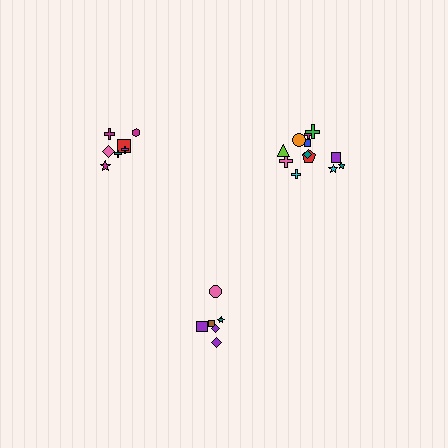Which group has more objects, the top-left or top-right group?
The top-right group.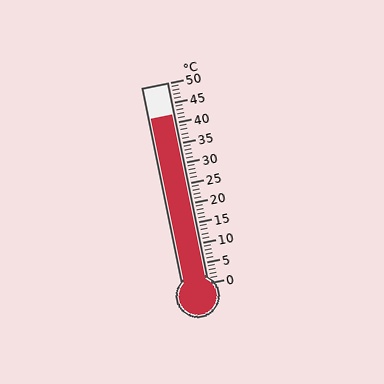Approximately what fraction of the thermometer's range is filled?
The thermometer is filled to approximately 85% of its range.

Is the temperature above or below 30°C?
The temperature is above 30°C.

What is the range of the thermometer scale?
The thermometer scale ranges from 0°C to 50°C.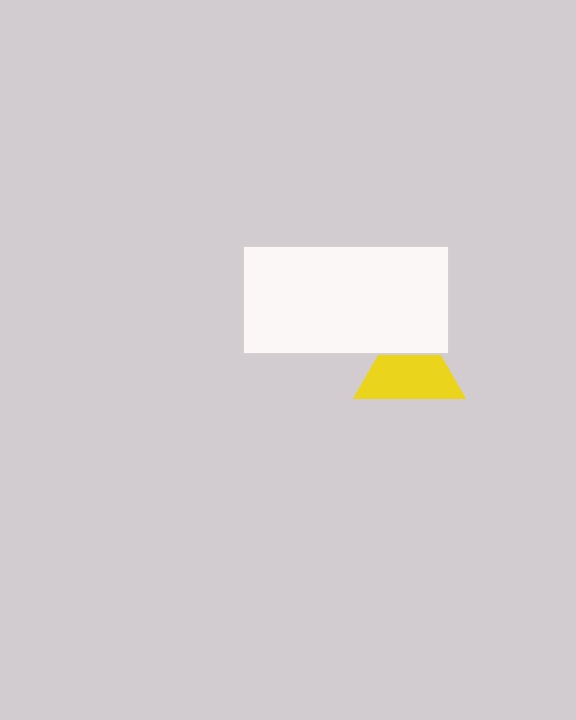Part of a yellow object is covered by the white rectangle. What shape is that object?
It is a triangle.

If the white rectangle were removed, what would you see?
You would see the complete yellow triangle.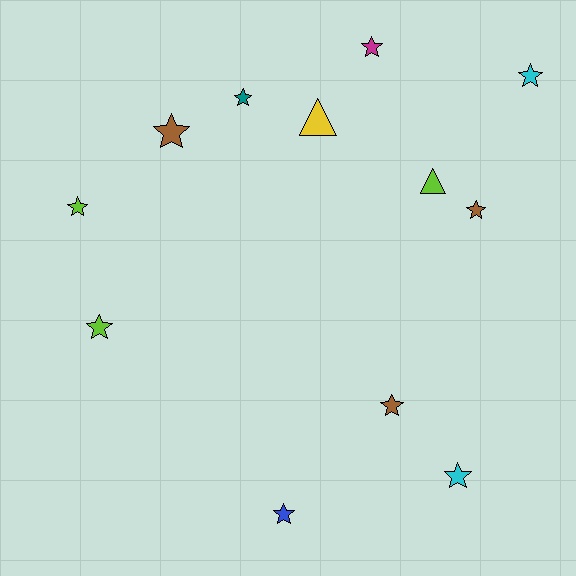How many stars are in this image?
There are 10 stars.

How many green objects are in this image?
There are no green objects.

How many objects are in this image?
There are 12 objects.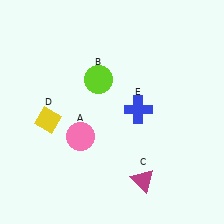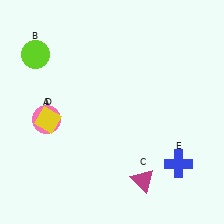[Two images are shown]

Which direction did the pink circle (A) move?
The pink circle (A) moved left.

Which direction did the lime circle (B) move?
The lime circle (B) moved left.